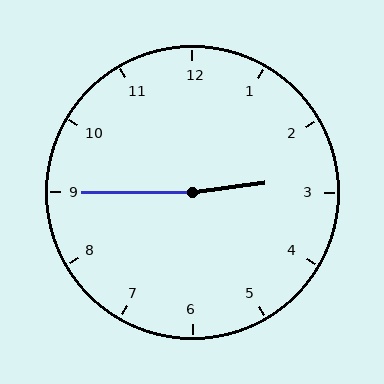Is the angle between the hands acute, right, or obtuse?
It is obtuse.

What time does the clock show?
2:45.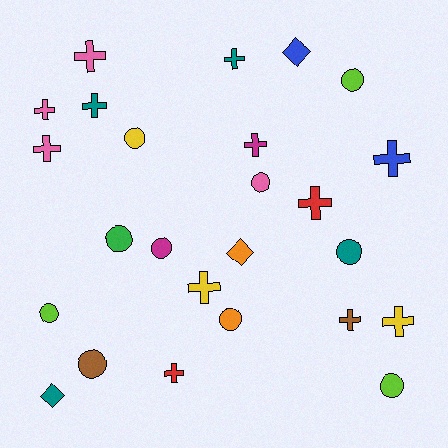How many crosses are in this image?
There are 12 crosses.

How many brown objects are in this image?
There are 2 brown objects.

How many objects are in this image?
There are 25 objects.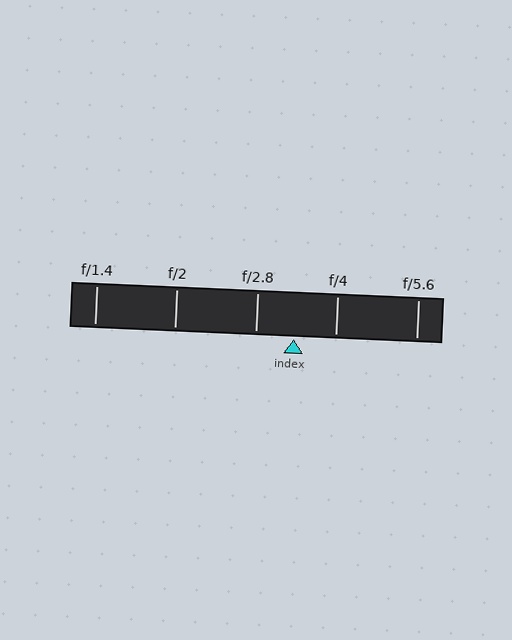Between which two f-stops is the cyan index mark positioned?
The index mark is between f/2.8 and f/4.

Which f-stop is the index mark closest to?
The index mark is closest to f/2.8.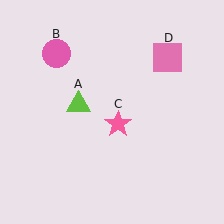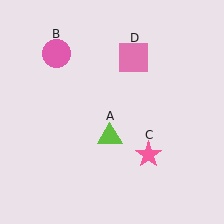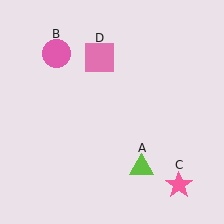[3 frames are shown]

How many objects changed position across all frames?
3 objects changed position: lime triangle (object A), pink star (object C), pink square (object D).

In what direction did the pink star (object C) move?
The pink star (object C) moved down and to the right.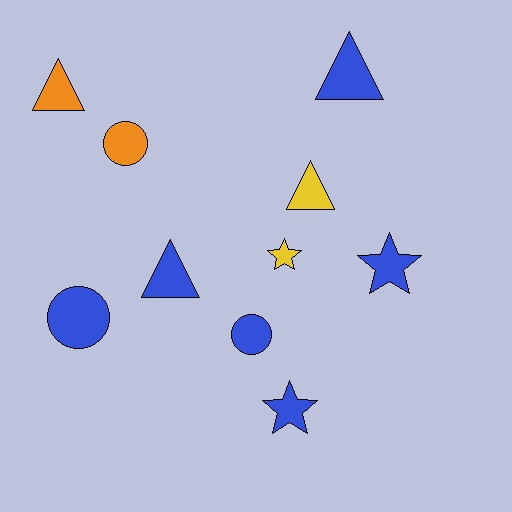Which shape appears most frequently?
Triangle, with 4 objects.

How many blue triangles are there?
There are 2 blue triangles.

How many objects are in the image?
There are 10 objects.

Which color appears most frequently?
Blue, with 6 objects.